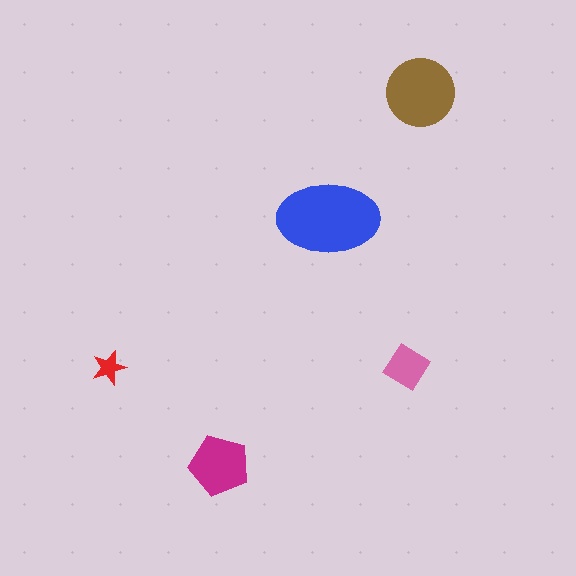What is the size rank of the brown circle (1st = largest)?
2nd.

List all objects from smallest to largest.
The red star, the pink diamond, the magenta pentagon, the brown circle, the blue ellipse.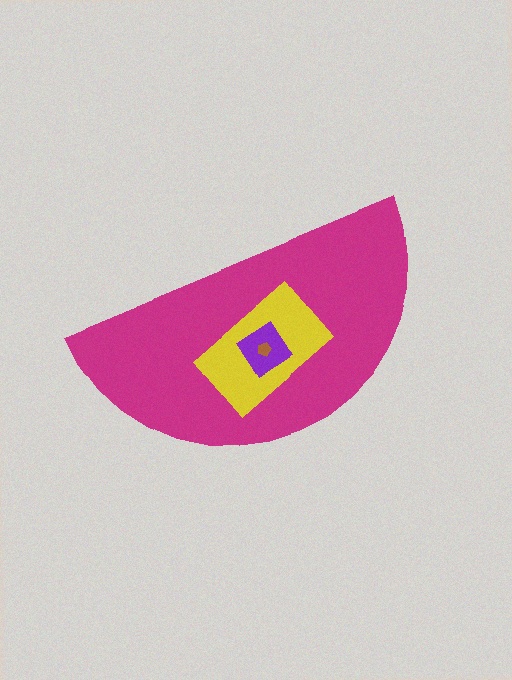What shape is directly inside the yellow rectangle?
The purple diamond.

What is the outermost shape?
The magenta semicircle.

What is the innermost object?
The brown pentagon.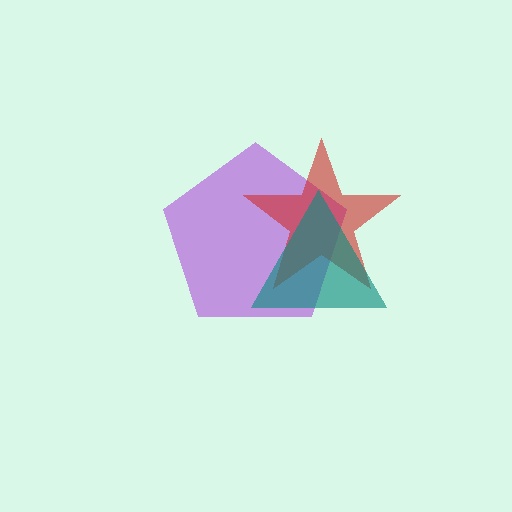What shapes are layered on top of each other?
The layered shapes are: a purple pentagon, a red star, a teal triangle.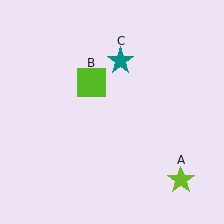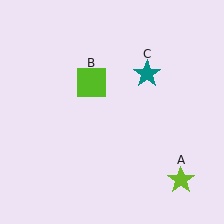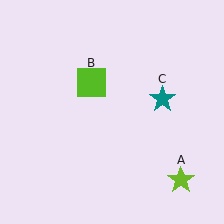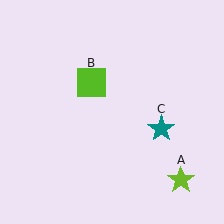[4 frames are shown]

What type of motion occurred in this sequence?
The teal star (object C) rotated clockwise around the center of the scene.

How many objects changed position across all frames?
1 object changed position: teal star (object C).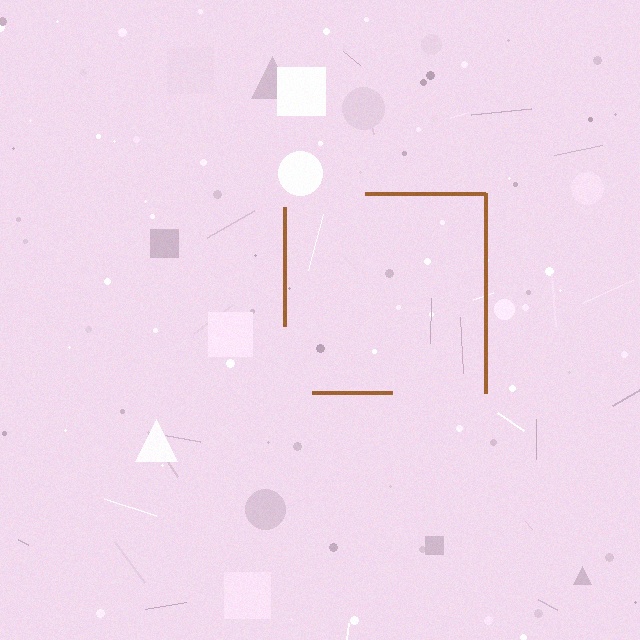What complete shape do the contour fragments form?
The contour fragments form a square.